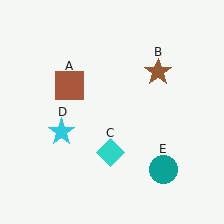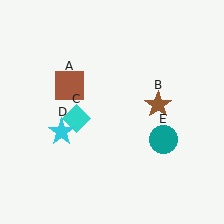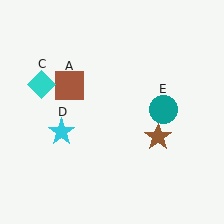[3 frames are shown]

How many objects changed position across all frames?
3 objects changed position: brown star (object B), cyan diamond (object C), teal circle (object E).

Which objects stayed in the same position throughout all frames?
Brown square (object A) and cyan star (object D) remained stationary.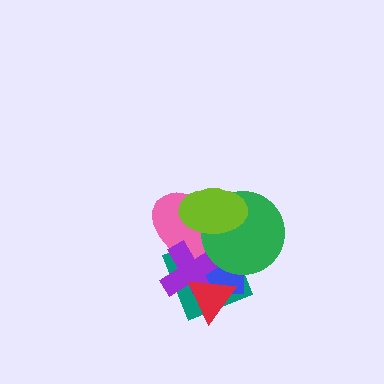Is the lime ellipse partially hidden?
No, no other shape covers it.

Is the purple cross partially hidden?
Yes, it is partially covered by another shape.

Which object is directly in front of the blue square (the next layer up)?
The pink ellipse is directly in front of the blue square.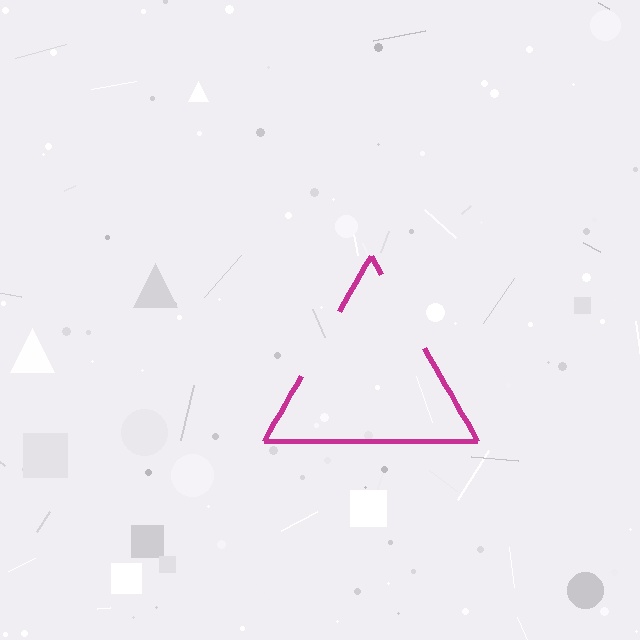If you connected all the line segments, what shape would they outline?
They would outline a triangle.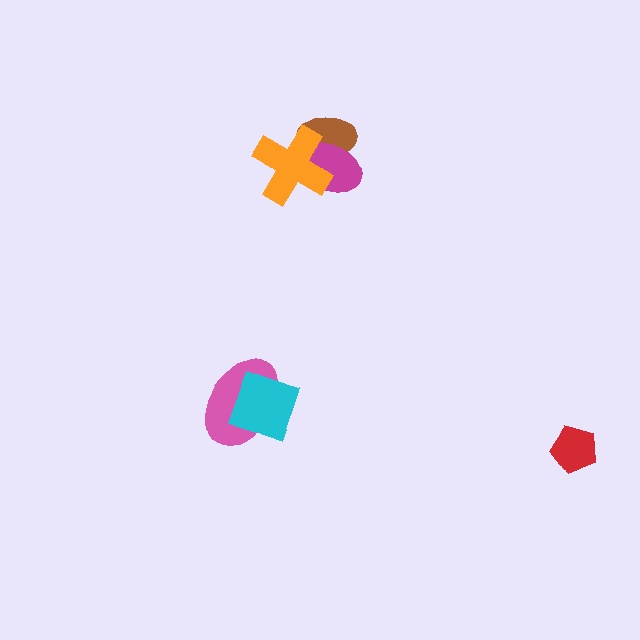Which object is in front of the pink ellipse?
The cyan square is in front of the pink ellipse.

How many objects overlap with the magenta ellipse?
2 objects overlap with the magenta ellipse.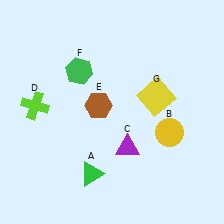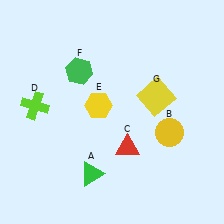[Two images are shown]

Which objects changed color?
C changed from purple to red. E changed from brown to yellow.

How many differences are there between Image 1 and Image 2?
There are 2 differences between the two images.